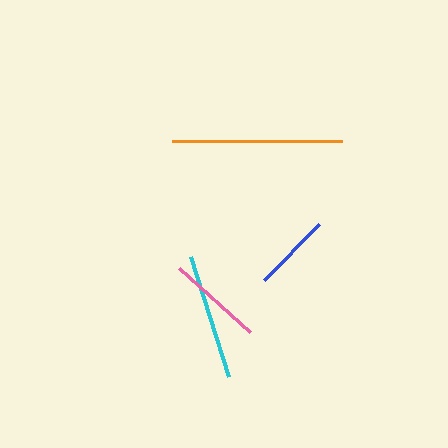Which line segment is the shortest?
The blue line is the shortest at approximately 79 pixels.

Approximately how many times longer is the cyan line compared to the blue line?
The cyan line is approximately 1.6 times the length of the blue line.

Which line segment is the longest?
The orange line is the longest at approximately 170 pixels.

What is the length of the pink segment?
The pink segment is approximately 95 pixels long.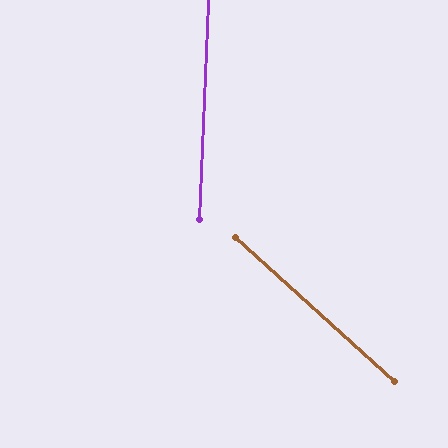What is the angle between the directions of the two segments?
Approximately 51 degrees.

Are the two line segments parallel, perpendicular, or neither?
Neither parallel nor perpendicular — they differ by about 51°.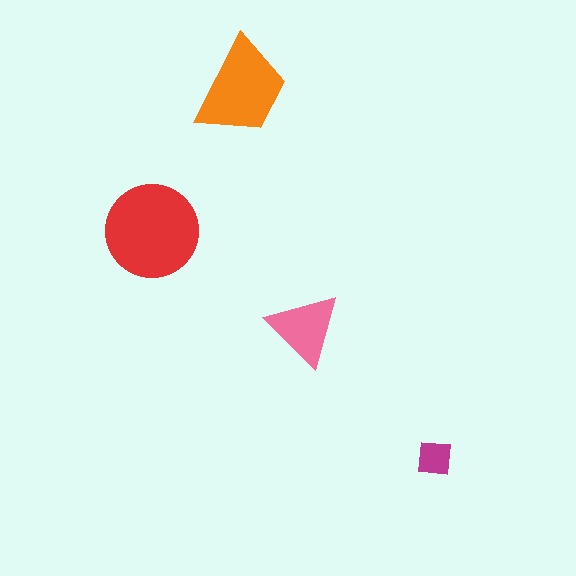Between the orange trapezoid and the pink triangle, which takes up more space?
The orange trapezoid.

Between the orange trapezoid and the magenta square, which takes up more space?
The orange trapezoid.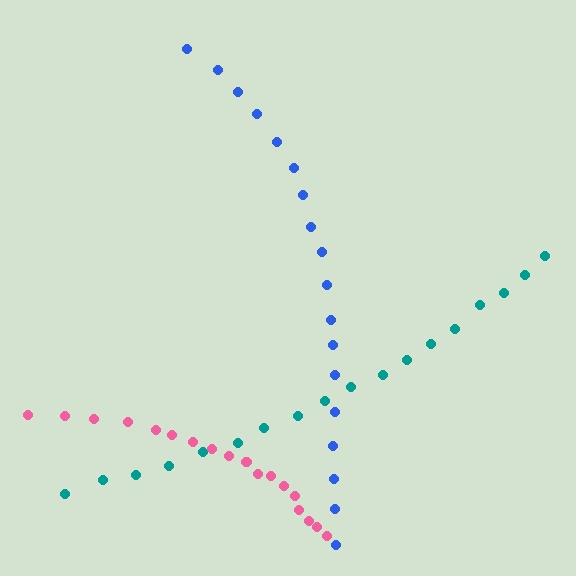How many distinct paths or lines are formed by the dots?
There are 3 distinct paths.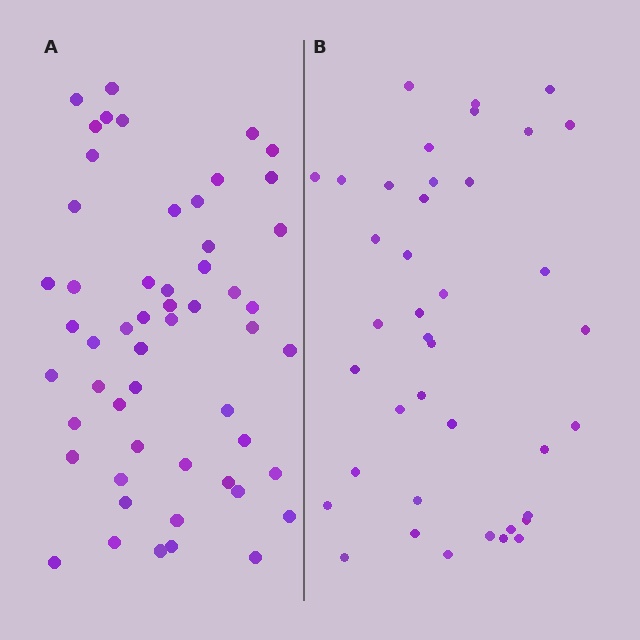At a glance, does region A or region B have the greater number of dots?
Region A (the left region) has more dots.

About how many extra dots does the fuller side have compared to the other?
Region A has approximately 15 more dots than region B.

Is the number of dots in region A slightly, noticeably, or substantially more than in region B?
Region A has noticeably more, but not dramatically so. The ratio is roughly 1.4 to 1.